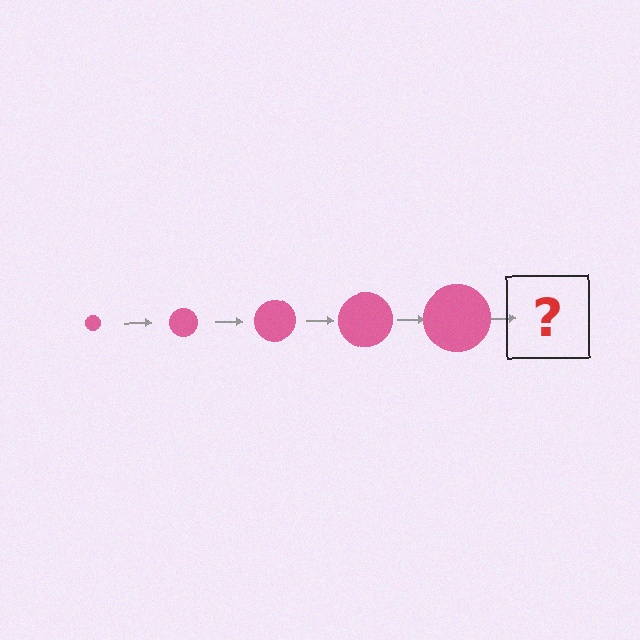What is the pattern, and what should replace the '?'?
The pattern is that the circle gets progressively larger each step. The '?' should be a pink circle, larger than the previous one.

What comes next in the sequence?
The next element should be a pink circle, larger than the previous one.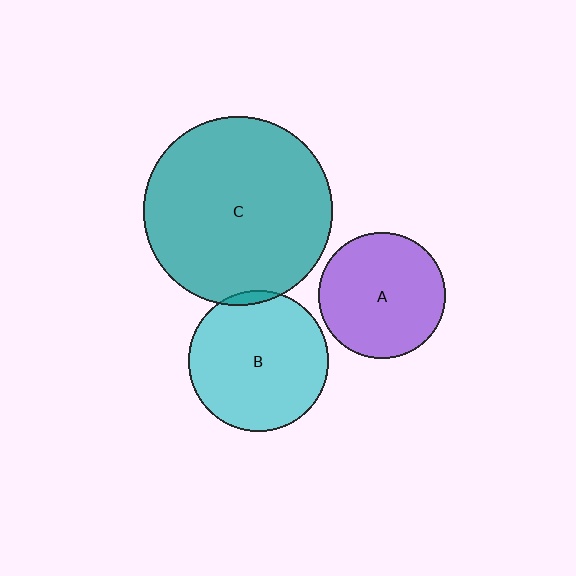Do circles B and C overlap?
Yes.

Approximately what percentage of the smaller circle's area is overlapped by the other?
Approximately 5%.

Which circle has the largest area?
Circle C (teal).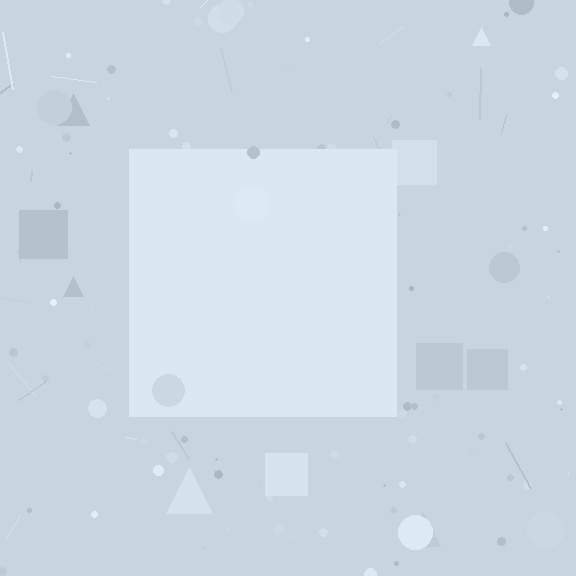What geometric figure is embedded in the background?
A square is embedded in the background.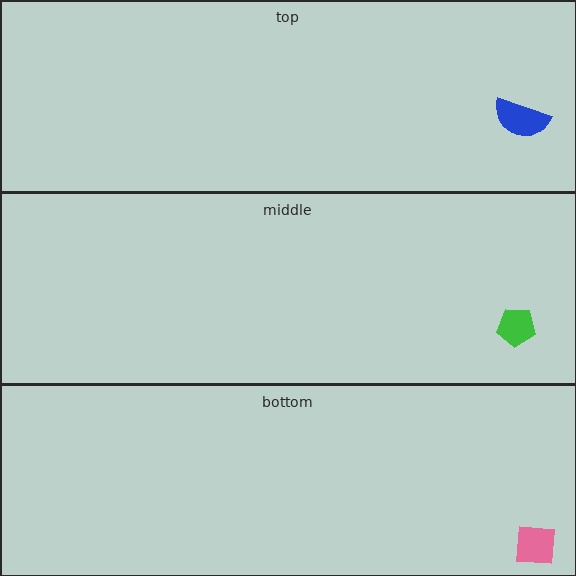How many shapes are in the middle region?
1.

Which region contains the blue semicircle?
The top region.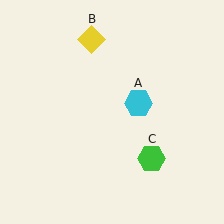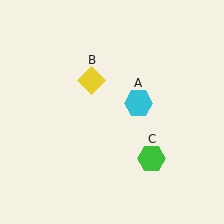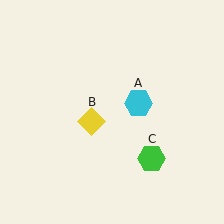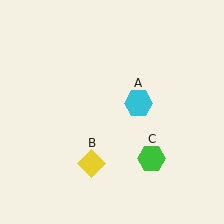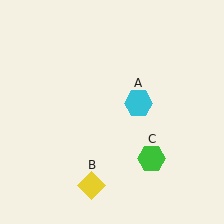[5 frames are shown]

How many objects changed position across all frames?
1 object changed position: yellow diamond (object B).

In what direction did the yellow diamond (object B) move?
The yellow diamond (object B) moved down.